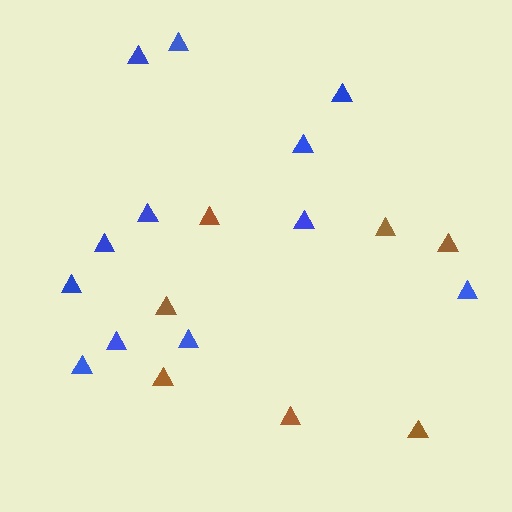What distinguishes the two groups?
There are 2 groups: one group of brown triangles (7) and one group of blue triangles (12).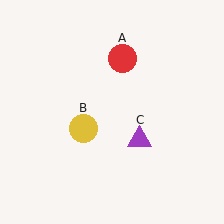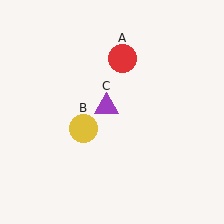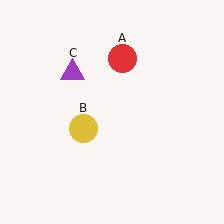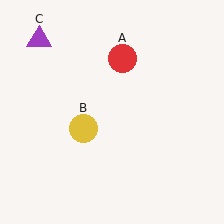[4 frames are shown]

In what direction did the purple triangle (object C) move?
The purple triangle (object C) moved up and to the left.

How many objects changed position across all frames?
1 object changed position: purple triangle (object C).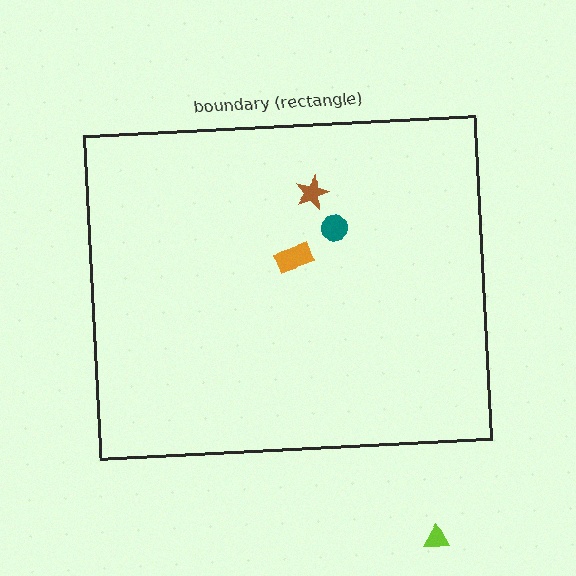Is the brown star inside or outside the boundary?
Inside.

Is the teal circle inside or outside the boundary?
Inside.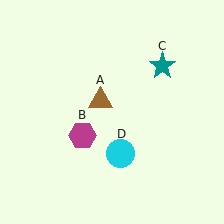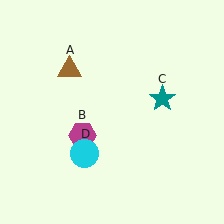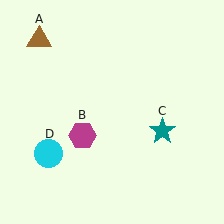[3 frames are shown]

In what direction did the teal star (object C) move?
The teal star (object C) moved down.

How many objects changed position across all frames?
3 objects changed position: brown triangle (object A), teal star (object C), cyan circle (object D).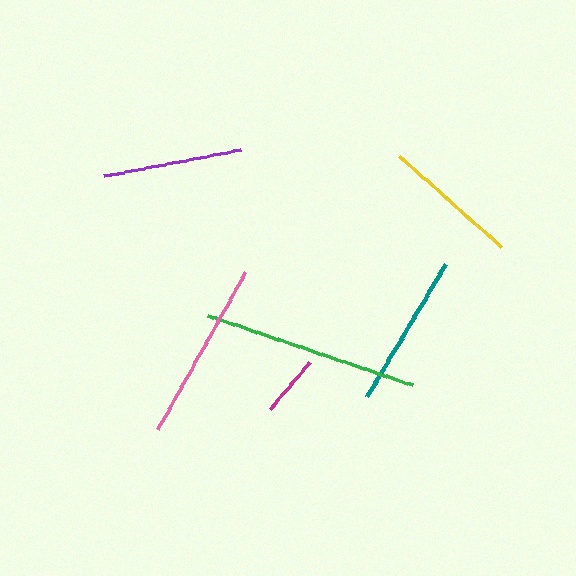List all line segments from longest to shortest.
From longest to shortest: green, pink, teal, purple, yellow, magenta.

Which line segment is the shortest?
The magenta line is the shortest at approximately 61 pixels.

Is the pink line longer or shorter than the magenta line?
The pink line is longer than the magenta line.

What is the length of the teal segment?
The teal segment is approximately 154 pixels long.